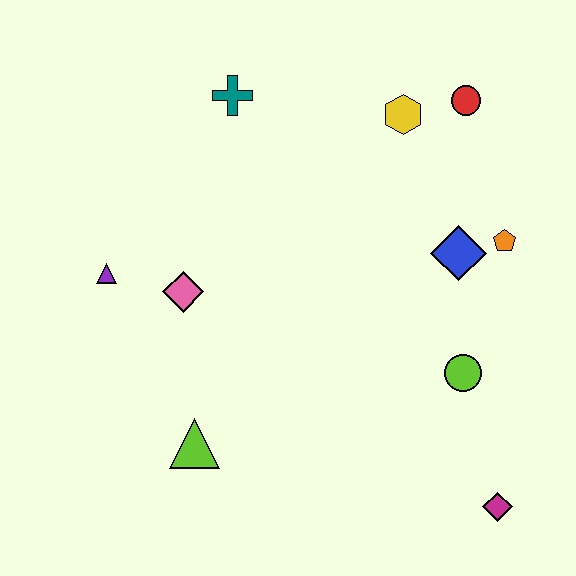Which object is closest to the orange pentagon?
The blue diamond is closest to the orange pentagon.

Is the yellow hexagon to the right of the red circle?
No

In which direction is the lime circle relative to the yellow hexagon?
The lime circle is below the yellow hexagon.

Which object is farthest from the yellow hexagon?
The magenta diamond is farthest from the yellow hexagon.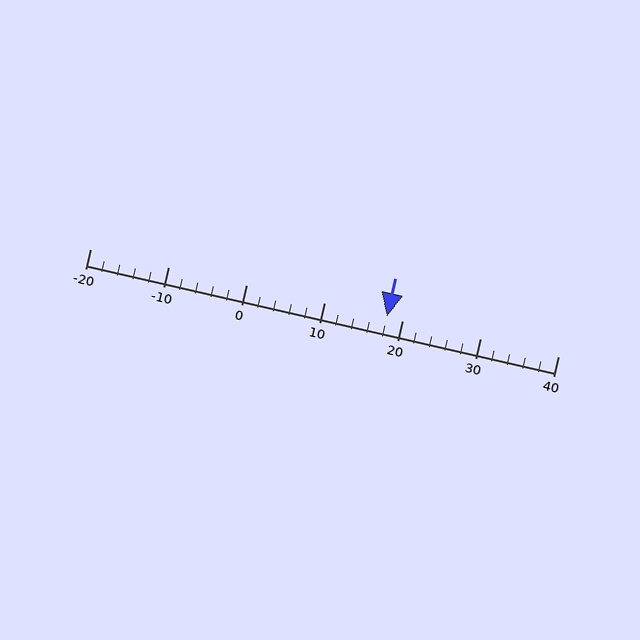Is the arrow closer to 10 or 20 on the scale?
The arrow is closer to 20.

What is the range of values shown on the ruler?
The ruler shows values from -20 to 40.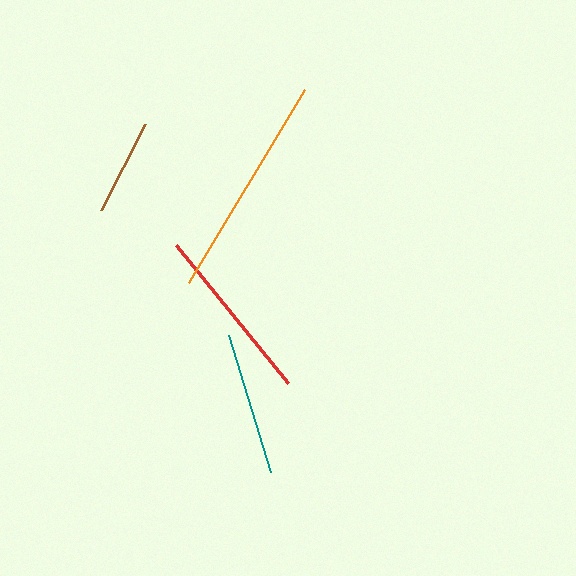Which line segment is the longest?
The orange line is the longest at approximately 226 pixels.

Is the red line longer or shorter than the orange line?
The orange line is longer than the red line.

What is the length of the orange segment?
The orange segment is approximately 226 pixels long.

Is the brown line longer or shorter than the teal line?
The teal line is longer than the brown line.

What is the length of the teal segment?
The teal segment is approximately 143 pixels long.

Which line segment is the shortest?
The brown line is the shortest at approximately 97 pixels.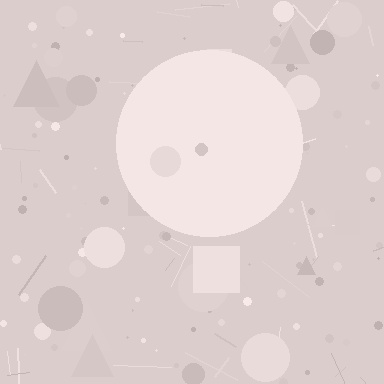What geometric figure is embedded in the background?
A circle is embedded in the background.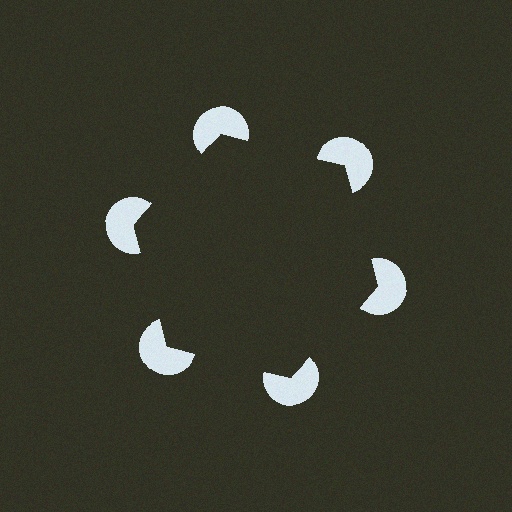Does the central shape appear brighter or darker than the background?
It typically appears slightly darker than the background, even though no actual brightness change is drawn.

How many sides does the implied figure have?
6 sides.